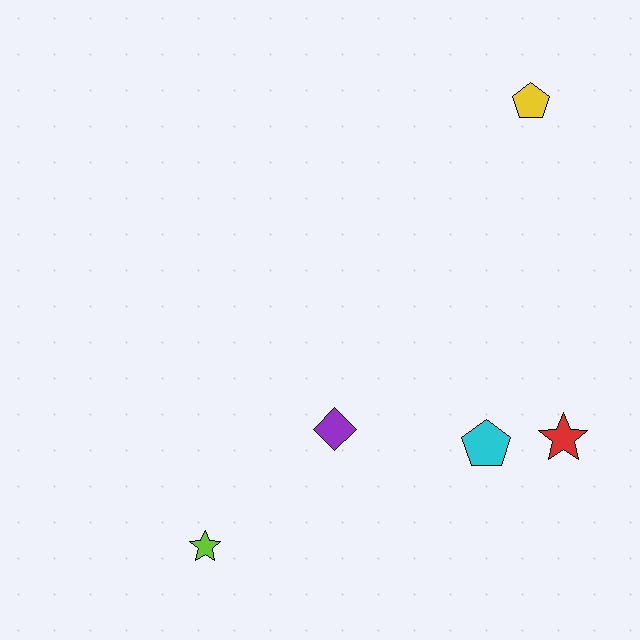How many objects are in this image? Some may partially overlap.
There are 5 objects.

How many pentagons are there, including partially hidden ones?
There are 2 pentagons.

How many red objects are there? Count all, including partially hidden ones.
There is 1 red object.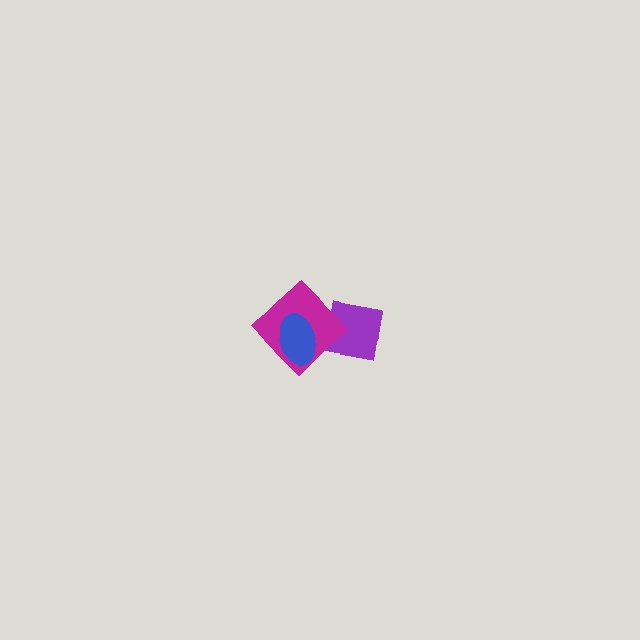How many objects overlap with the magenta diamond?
2 objects overlap with the magenta diamond.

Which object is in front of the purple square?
The magenta diamond is in front of the purple square.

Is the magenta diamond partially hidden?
Yes, it is partially covered by another shape.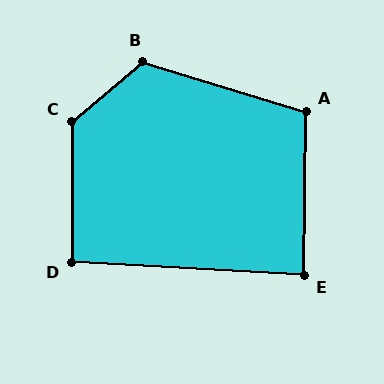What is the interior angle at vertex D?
Approximately 93 degrees (approximately right).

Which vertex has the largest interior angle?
C, at approximately 130 degrees.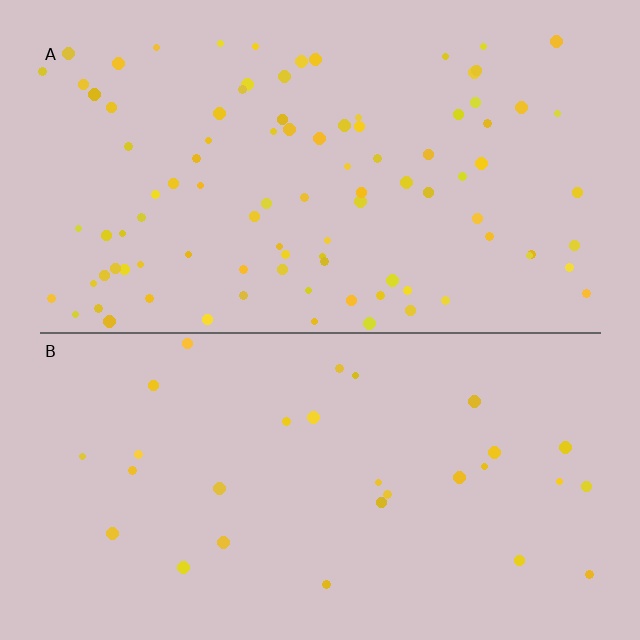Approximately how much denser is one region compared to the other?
Approximately 3.2× — region A over region B.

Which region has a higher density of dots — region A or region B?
A (the top).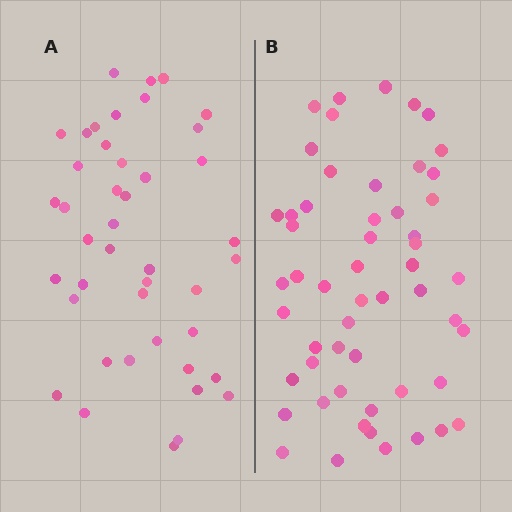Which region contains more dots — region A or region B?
Region B (the right region) has more dots.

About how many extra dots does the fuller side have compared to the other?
Region B has roughly 12 or so more dots than region A.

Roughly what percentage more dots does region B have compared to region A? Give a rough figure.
About 25% more.